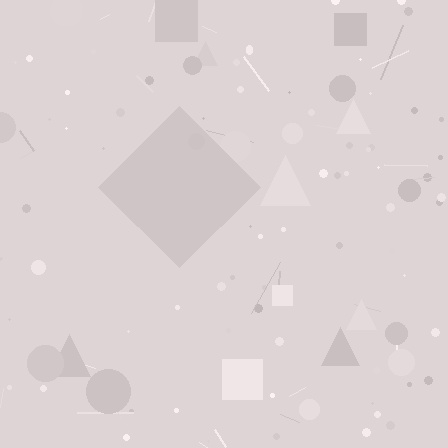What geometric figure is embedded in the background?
A diamond is embedded in the background.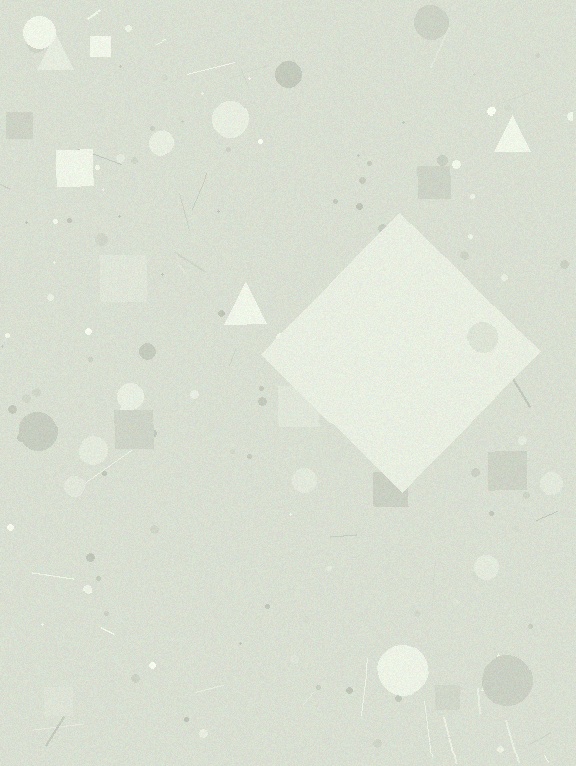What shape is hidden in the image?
A diamond is hidden in the image.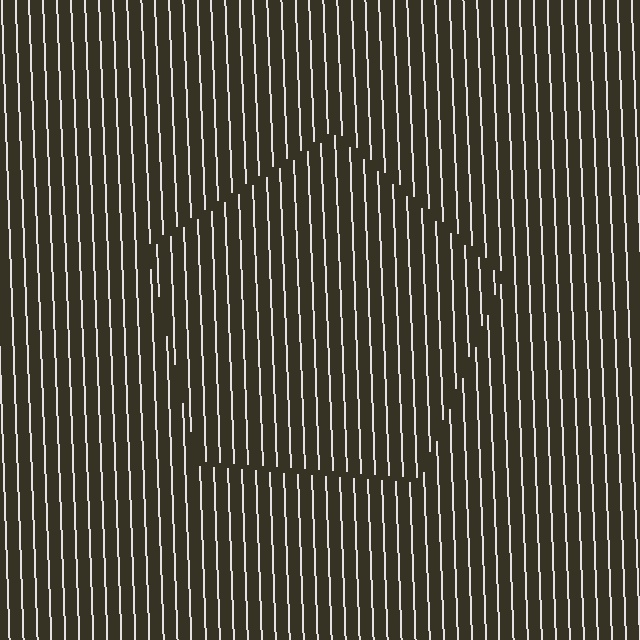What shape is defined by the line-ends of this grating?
An illusory pentagon. The interior of the shape contains the same grating, shifted by half a period — the contour is defined by the phase discontinuity where line-ends from the inner and outer gratings abut.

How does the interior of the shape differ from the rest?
The interior of the shape contains the same grating, shifted by half a period — the contour is defined by the phase discontinuity where line-ends from the inner and outer gratings abut.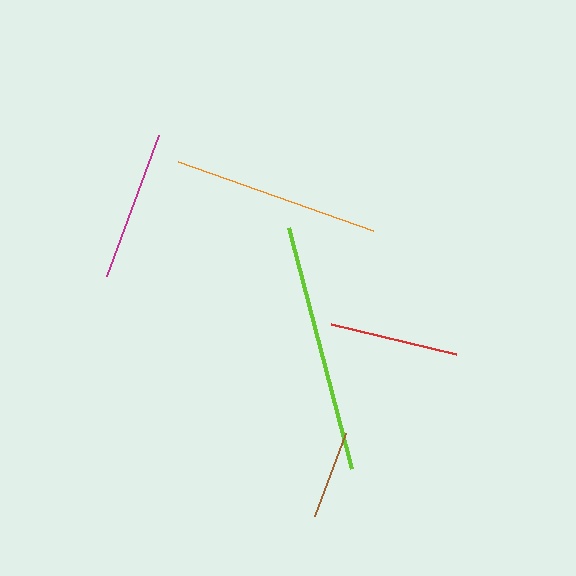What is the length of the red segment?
The red segment is approximately 129 pixels long.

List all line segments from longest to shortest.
From longest to shortest: lime, orange, magenta, red, brown.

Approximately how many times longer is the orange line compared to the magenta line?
The orange line is approximately 1.4 times the length of the magenta line.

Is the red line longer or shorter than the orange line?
The orange line is longer than the red line.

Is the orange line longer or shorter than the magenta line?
The orange line is longer than the magenta line.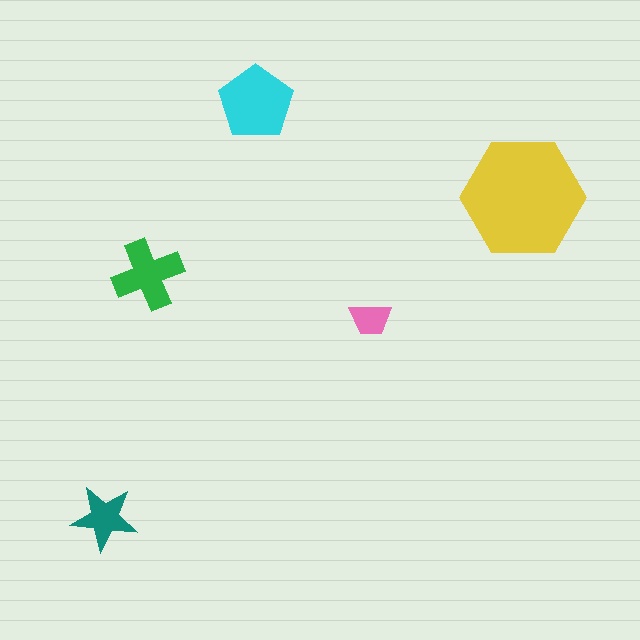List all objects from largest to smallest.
The yellow hexagon, the cyan pentagon, the green cross, the teal star, the pink trapezoid.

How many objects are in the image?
There are 5 objects in the image.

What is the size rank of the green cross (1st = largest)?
3rd.